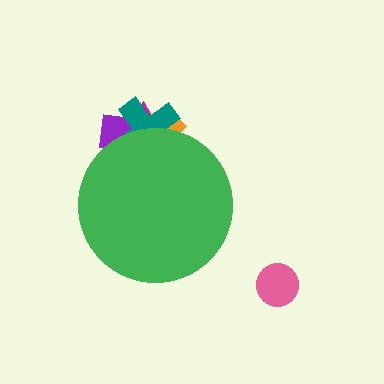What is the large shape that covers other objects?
A green circle.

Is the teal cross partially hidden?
Yes, the teal cross is partially hidden behind the green circle.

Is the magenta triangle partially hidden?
Yes, the magenta triangle is partially hidden behind the green circle.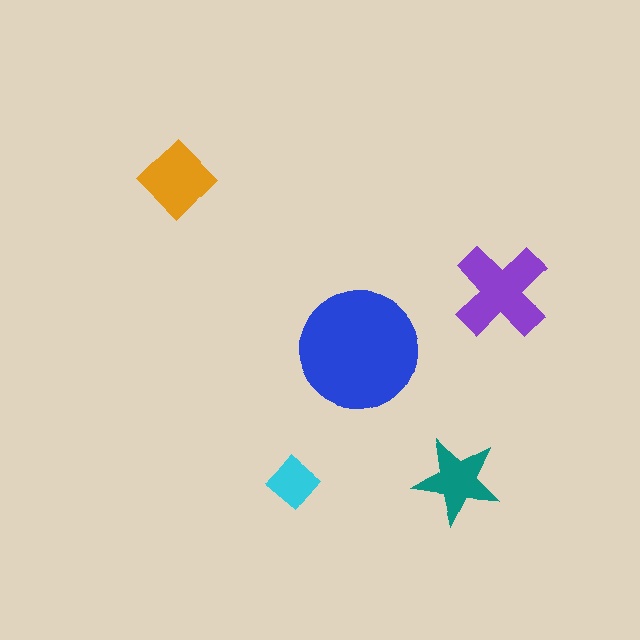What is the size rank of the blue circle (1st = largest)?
1st.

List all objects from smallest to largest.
The cyan diamond, the teal star, the orange diamond, the purple cross, the blue circle.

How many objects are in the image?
There are 5 objects in the image.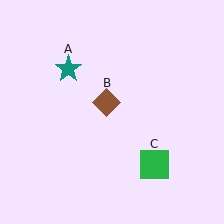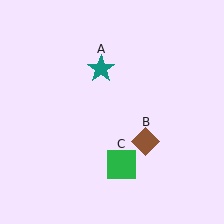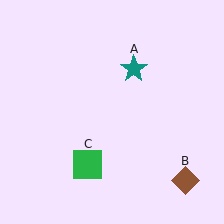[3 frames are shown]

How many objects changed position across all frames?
3 objects changed position: teal star (object A), brown diamond (object B), green square (object C).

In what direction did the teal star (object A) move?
The teal star (object A) moved right.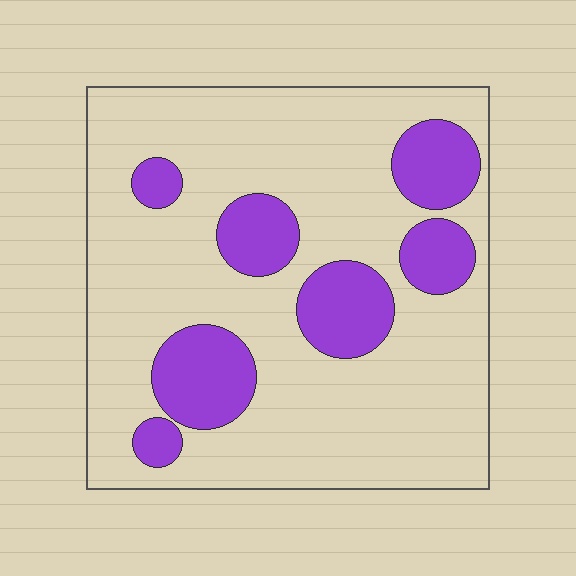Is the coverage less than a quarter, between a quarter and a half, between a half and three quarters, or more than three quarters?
Less than a quarter.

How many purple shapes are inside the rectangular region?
7.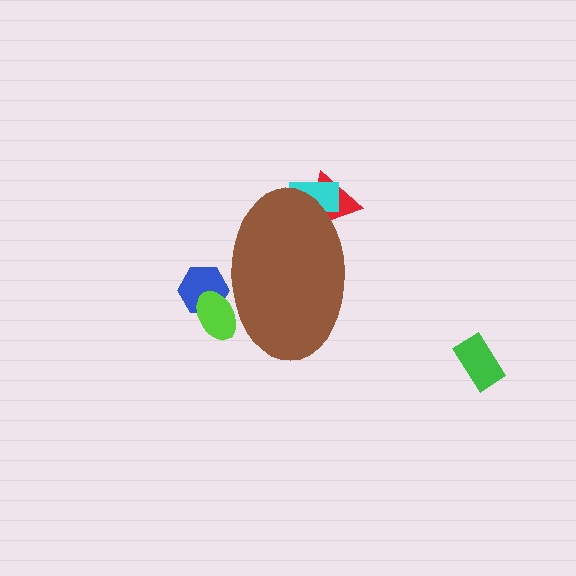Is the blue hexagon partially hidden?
Yes, the blue hexagon is partially hidden behind the brown ellipse.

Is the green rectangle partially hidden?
No, the green rectangle is fully visible.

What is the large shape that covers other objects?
A brown ellipse.